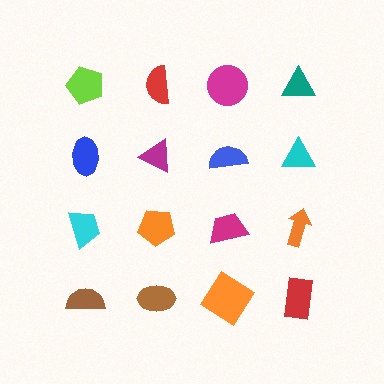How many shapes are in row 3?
4 shapes.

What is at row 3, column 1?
A cyan trapezoid.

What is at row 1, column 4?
A teal triangle.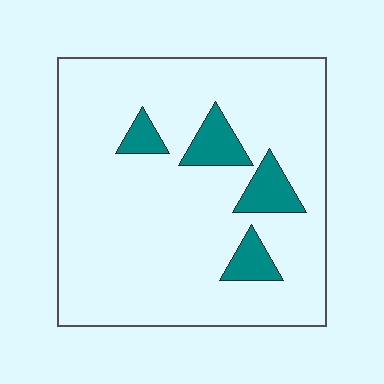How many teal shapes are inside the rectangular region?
4.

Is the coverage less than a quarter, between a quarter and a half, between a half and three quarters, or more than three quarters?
Less than a quarter.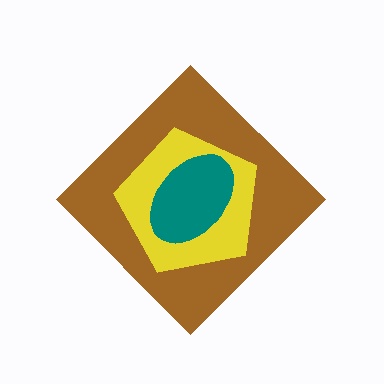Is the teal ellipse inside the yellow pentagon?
Yes.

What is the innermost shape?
The teal ellipse.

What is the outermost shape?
The brown diamond.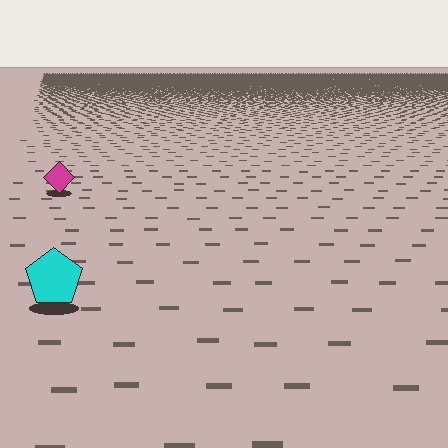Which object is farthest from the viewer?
The magenta diamond is farthest from the viewer. It appears smaller and the ground texture around it is denser.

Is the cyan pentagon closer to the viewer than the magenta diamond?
Yes. The cyan pentagon is closer — you can tell from the texture gradient: the ground texture is coarser near it.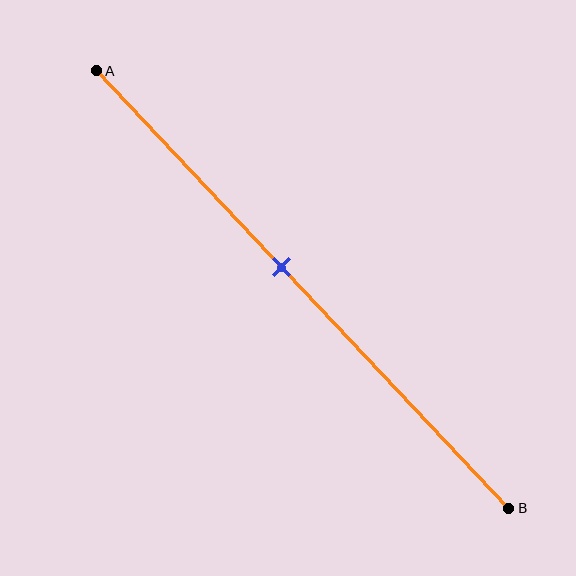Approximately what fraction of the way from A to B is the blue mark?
The blue mark is approximately 45% of the way from A to B.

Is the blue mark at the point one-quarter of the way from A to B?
No, the mark is at about 45% from A, not at the 25% one-quarter point.